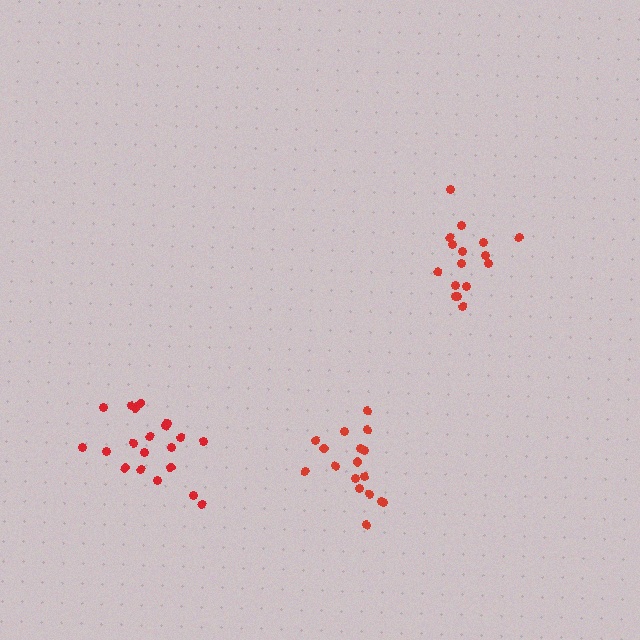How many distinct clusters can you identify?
There are 3 distinct clusters.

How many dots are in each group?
Group 1: 17 dots, Group 2: 20 dots, Group 3: 16 dots (53 total).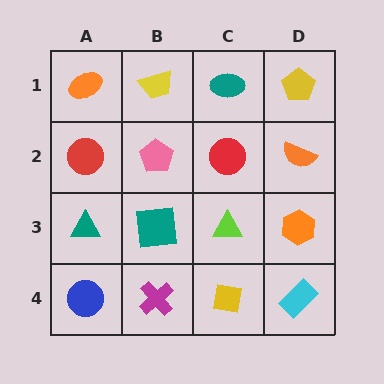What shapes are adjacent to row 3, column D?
An orange semicircle (row 2, column D), a cyan rectangle (row 4, column D), a lime triangle (row 3, column C).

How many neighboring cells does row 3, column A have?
3.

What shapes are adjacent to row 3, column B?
A pink pentagon (row 2, column B), a magenta cross (row 4, column B), a teal triangle (row 3, column A), a lime triangle (row 3, column C).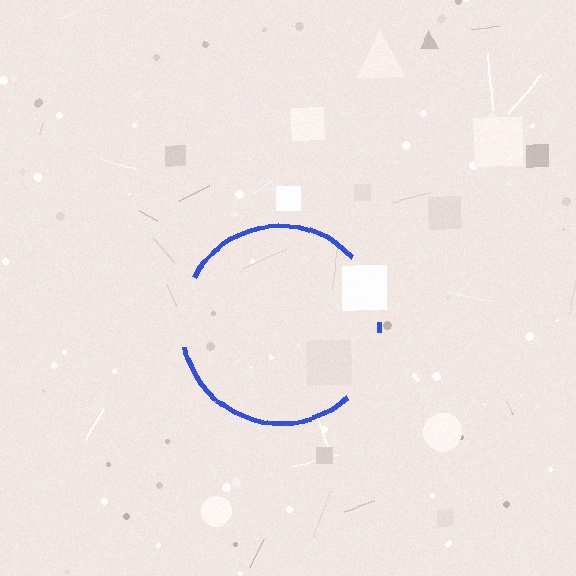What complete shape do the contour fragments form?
The contour fragments form a circle.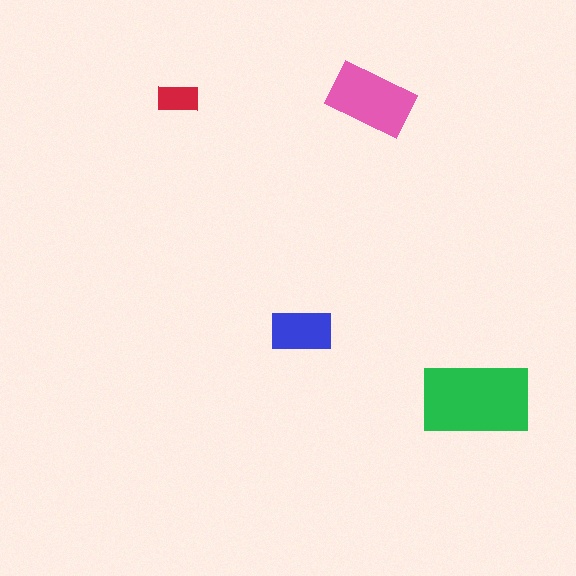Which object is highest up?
The red rectangle is topmost.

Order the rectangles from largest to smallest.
the green one, the pink one, the blue one, the red one.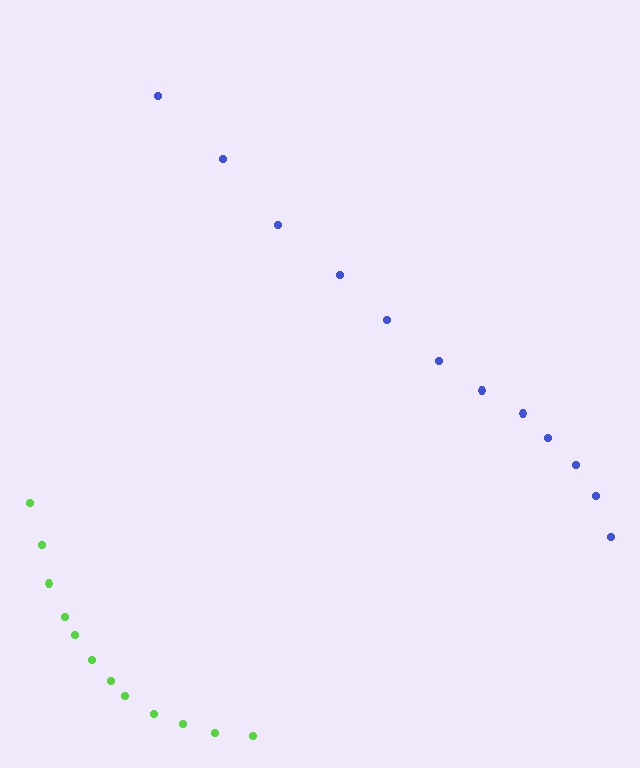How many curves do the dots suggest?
There are 2 distinct paths.